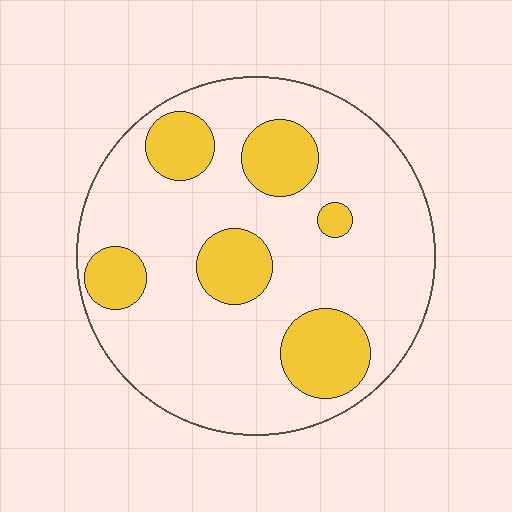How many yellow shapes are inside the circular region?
6.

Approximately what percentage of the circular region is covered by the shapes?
Approximately 25%.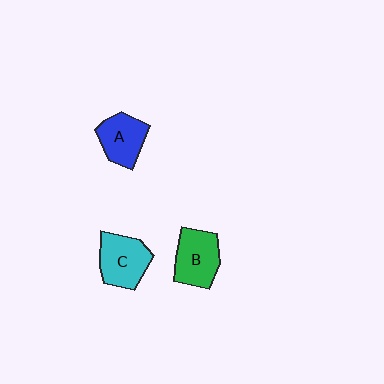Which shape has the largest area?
Shape C (cyan).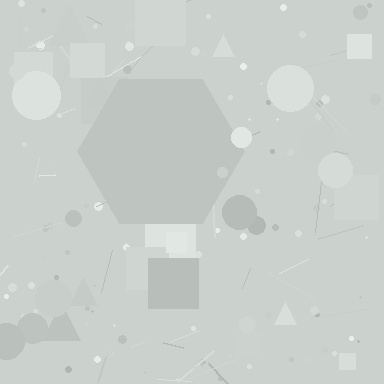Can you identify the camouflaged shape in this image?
The camouflaged shape is a hexagon.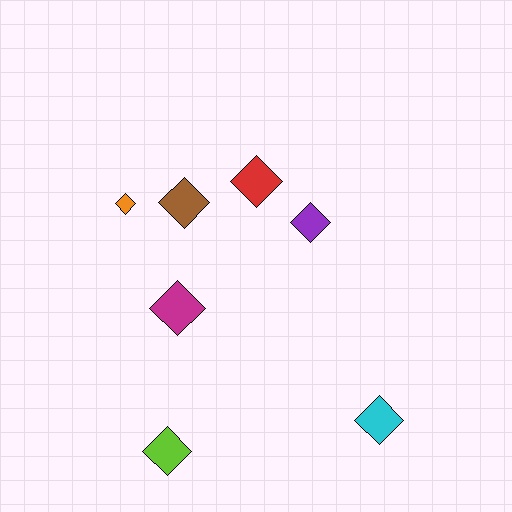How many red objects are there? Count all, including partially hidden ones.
There is 1 red object.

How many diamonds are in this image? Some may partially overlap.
There are 7 diamonds.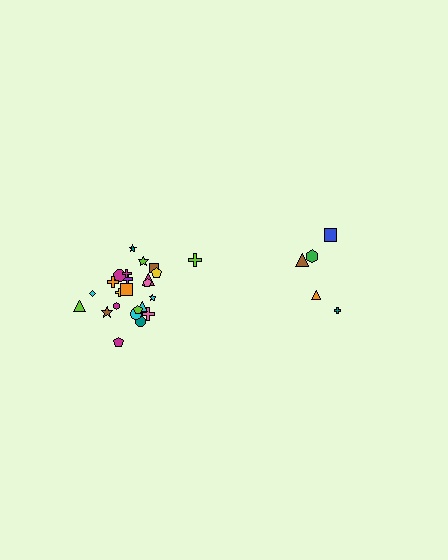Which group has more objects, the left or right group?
The left group.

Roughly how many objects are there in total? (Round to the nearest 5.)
Roughly 30 objects in total.